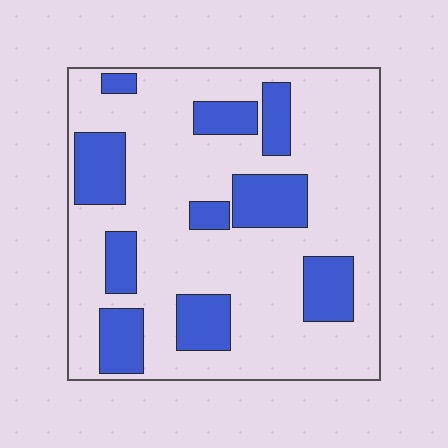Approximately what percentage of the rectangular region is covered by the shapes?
Approximately 25%.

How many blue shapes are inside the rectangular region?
10.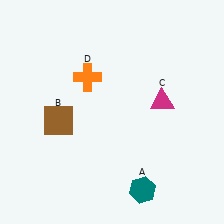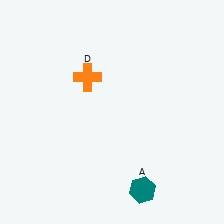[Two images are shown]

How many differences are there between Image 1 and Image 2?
There are 2 differences between the two images.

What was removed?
The magenta triangle (C), the brown square (B) were removed in Image 2.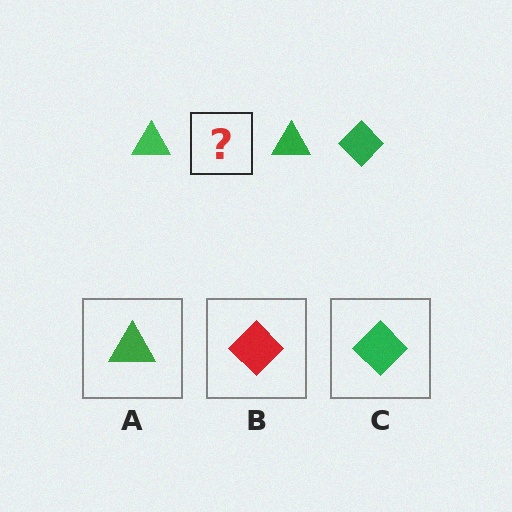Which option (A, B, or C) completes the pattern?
C.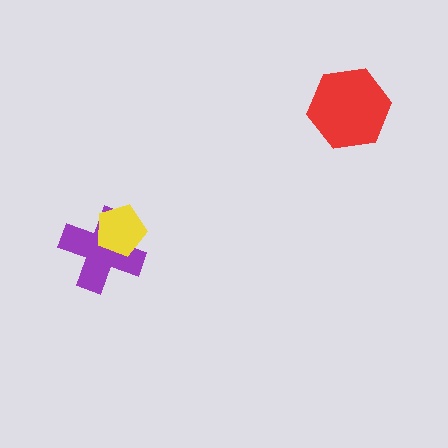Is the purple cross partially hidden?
Yes, it is partially covered by another shape.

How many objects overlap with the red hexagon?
0 objects overlap with the red hexagon.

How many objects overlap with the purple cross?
1 object overlaps with the purple cross.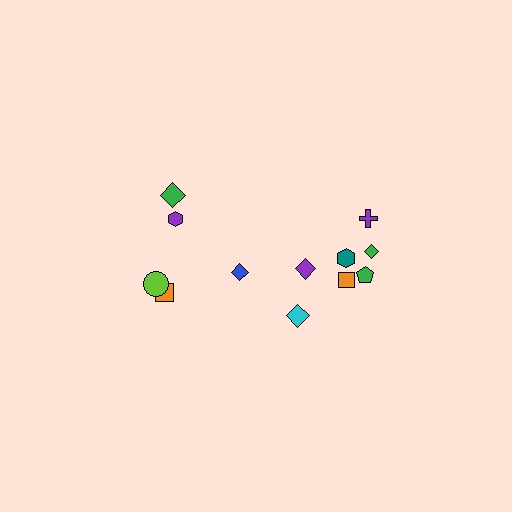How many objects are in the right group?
There are 7 objects.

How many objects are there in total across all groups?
There are 12 objects.